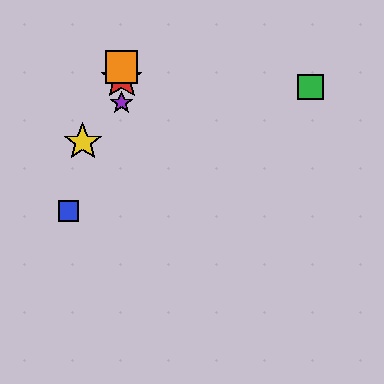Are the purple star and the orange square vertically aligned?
Yes, both are at x≈122.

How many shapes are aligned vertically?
3 shapes (the red star, the purple star, the orange square) are aligned vertically.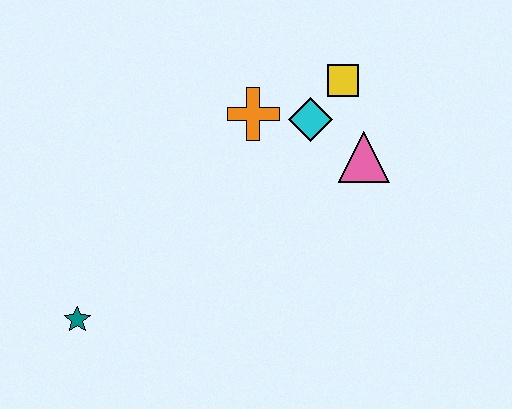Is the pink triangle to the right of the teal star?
Yes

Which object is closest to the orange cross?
The cyan diamond is closest to the orange cross.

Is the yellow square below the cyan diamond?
No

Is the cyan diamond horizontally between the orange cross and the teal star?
No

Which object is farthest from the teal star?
The yellow square is farthest from the teal star.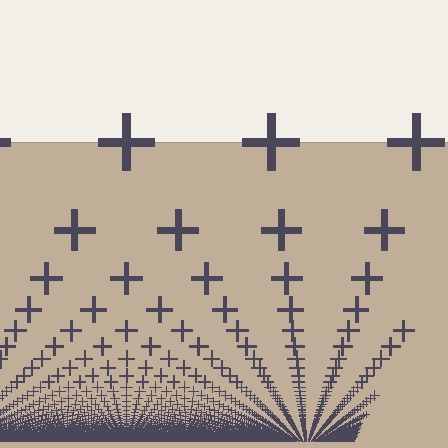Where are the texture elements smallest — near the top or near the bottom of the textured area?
Near the bottom.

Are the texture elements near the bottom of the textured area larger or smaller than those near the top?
Smaller. The gradient is inverted — elements near the bottom are smaller and denser.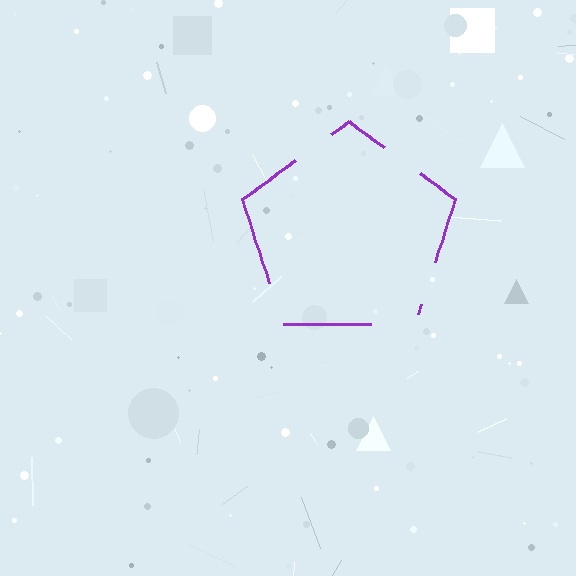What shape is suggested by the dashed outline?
The dashed outline suggests a pentagon.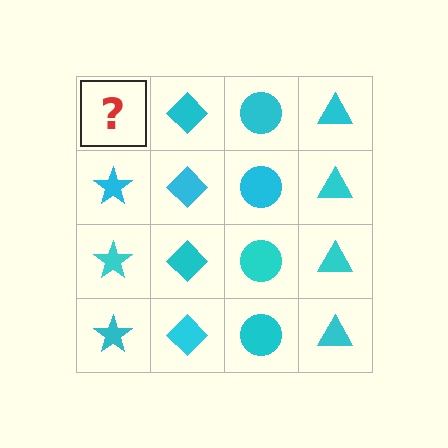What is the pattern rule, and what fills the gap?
The rule is that each column has a consistent shape. The gap should be filled with a cyan star.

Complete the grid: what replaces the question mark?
The question mark should be replaced with a cyan star.